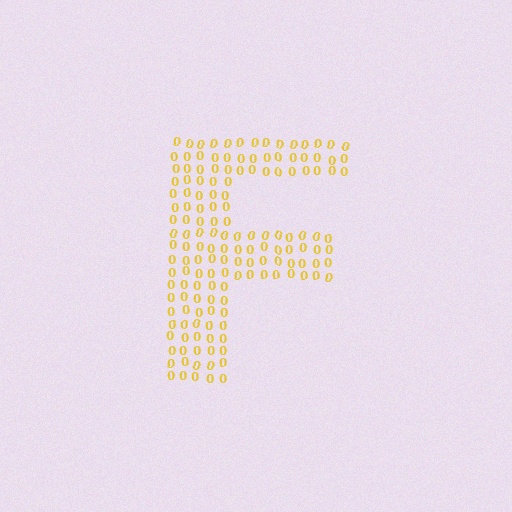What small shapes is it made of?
It is made of small digit 0's.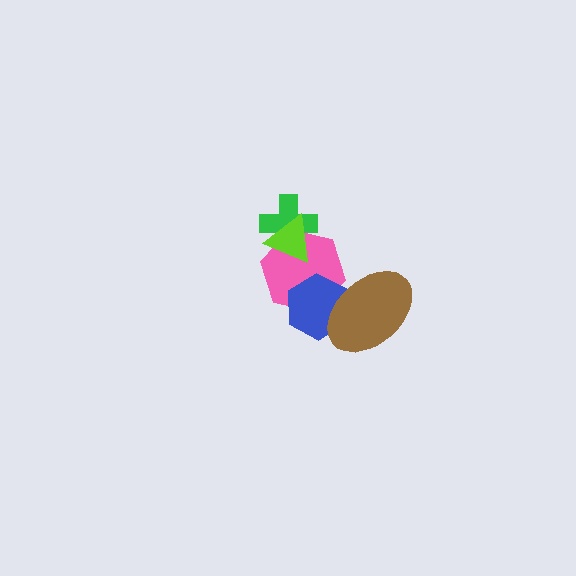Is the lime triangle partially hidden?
No, no other shape covers it.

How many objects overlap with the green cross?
2 objects overlap with the green cross.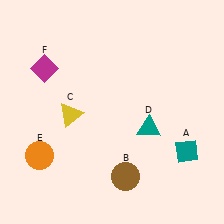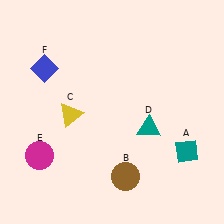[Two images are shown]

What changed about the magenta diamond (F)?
In Image 1, F is magenta. In Image 2, it changed to blue.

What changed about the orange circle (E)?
In Image 1, E is orange. In Image 2, it changed to magenta.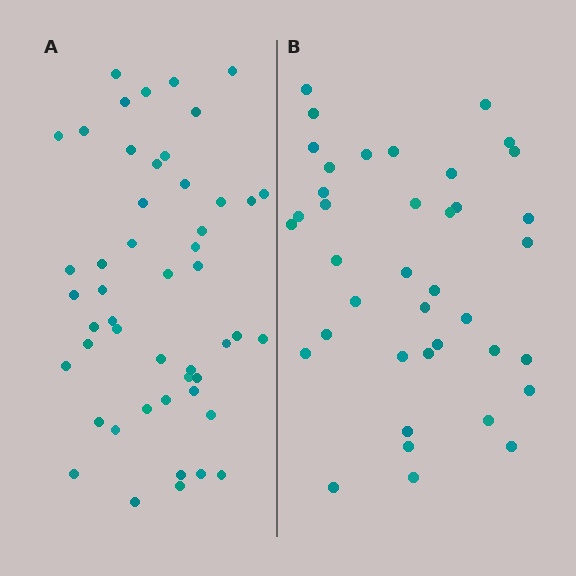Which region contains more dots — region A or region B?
Region A (the left region) has more dots.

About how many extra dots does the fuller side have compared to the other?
Region A has roughly 10 or so more dots than region B.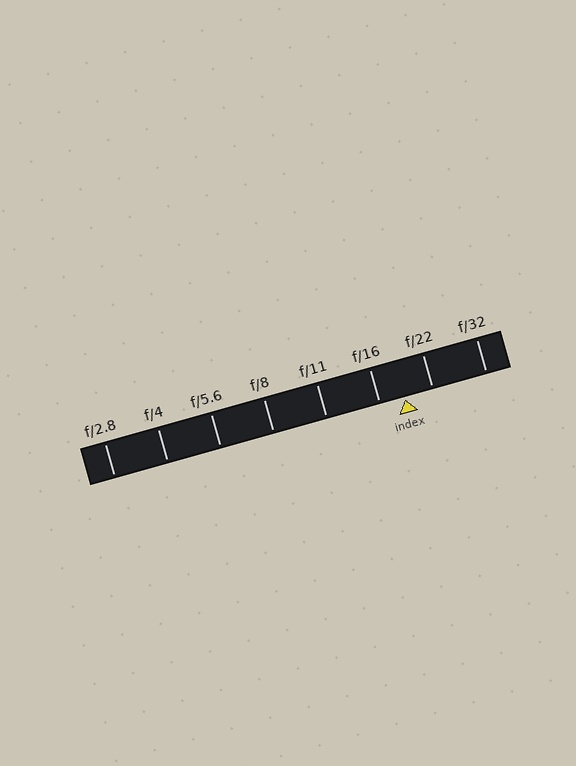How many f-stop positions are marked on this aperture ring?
There are 8 f-stop positions marked.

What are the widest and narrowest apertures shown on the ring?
The widest aperture shown is f/2.8 and the narrowest is f/32.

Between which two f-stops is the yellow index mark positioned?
The index mark is between f/16 and f/22.